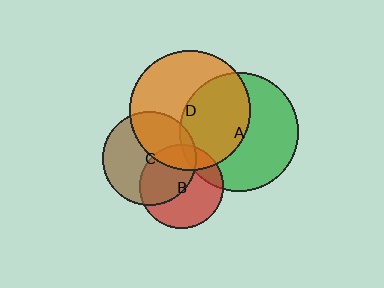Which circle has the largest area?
Circle D (orange).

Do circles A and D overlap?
Yes.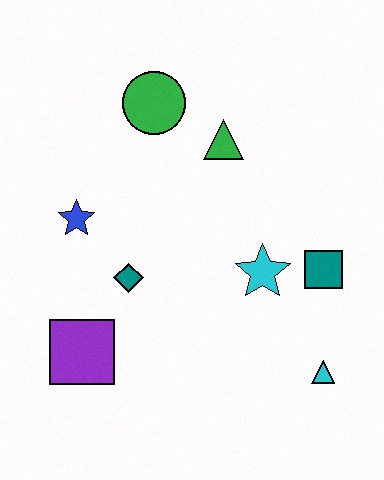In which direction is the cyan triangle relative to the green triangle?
The cyan triangle is below the green triangle.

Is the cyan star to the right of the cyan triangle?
No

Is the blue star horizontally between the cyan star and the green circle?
No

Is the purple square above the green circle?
No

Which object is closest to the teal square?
The cyan star is closest to the teal square.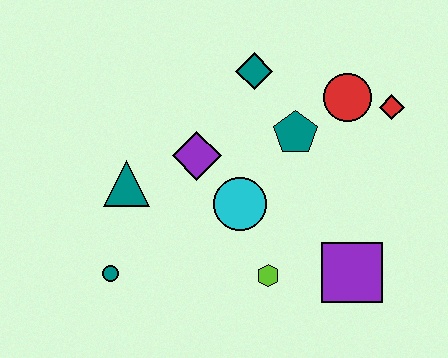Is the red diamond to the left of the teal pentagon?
No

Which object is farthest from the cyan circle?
The red diamond is farthest from the cyan circle.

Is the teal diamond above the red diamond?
Yes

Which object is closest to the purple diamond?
The cyan circle is closest to the purple diamond.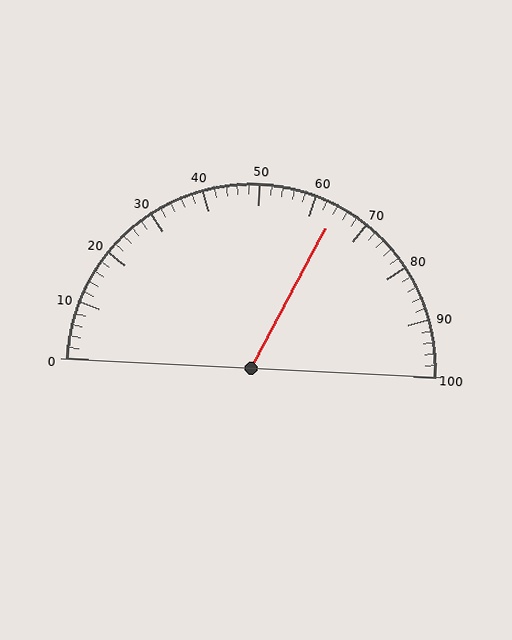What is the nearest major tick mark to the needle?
The nearest major tick mark is 60.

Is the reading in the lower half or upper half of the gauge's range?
The reading is in the upper half of the range (0 to 100).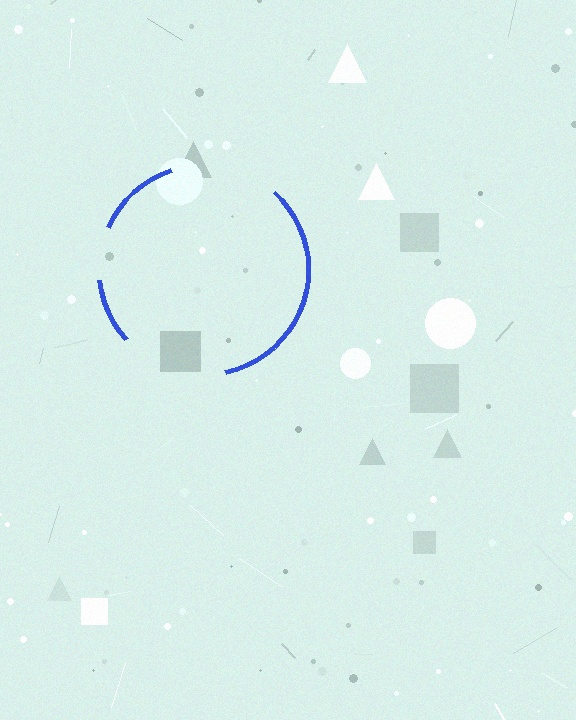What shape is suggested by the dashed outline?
The dashed outline suggests a circle.